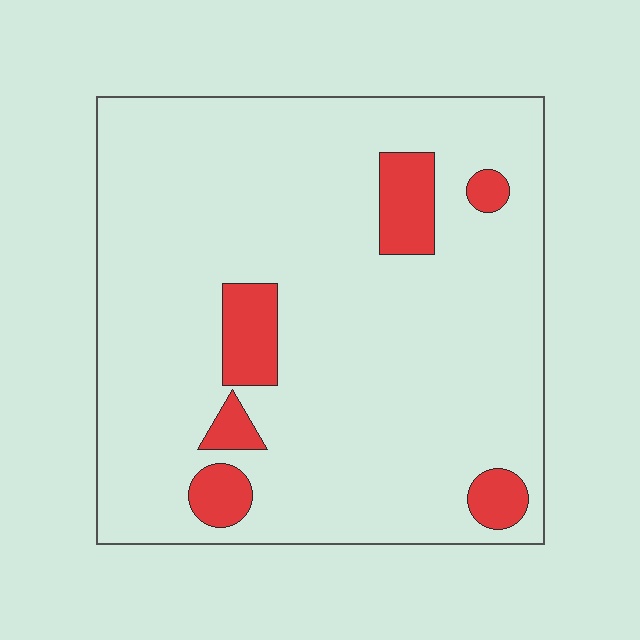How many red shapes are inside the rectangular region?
6.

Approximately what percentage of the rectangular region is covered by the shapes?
Approximately 10%.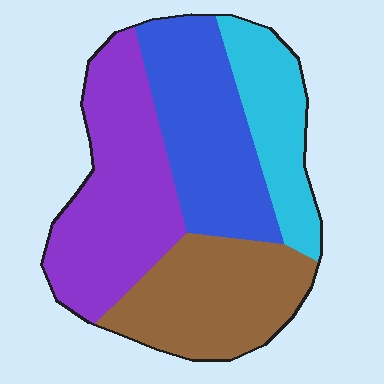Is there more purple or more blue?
Purple.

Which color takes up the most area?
Purple, at roughly 30%.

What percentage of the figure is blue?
Blue takes up about one quarter (1/4) of the figure.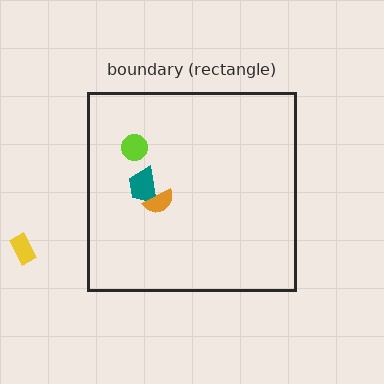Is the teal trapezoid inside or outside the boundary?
Inside.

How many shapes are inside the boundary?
3 inside, 1 outside.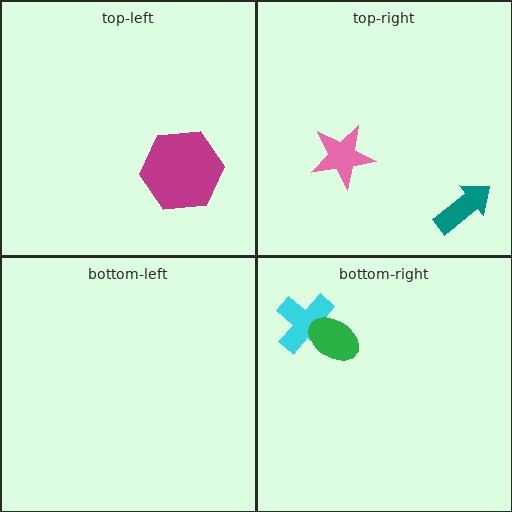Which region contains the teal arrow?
The top-right region.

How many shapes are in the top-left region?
1.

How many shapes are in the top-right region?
2.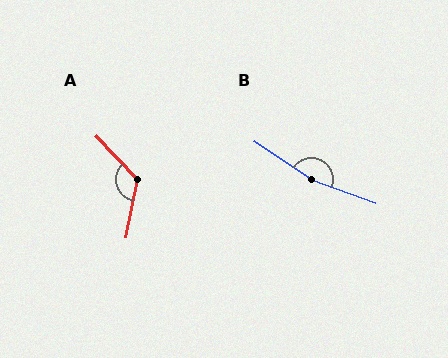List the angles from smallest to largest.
A (125°), B (167°).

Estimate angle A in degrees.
Approximately 125 degrees.